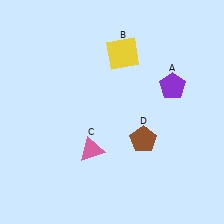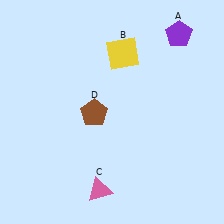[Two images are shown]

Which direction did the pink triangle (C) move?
The pink triangle (C) moved down.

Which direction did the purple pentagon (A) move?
The purple pentagon (A) moved up.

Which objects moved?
The objects that moved are: the purple pentagon (A), the pink triangle (C), the brown pentagon (D).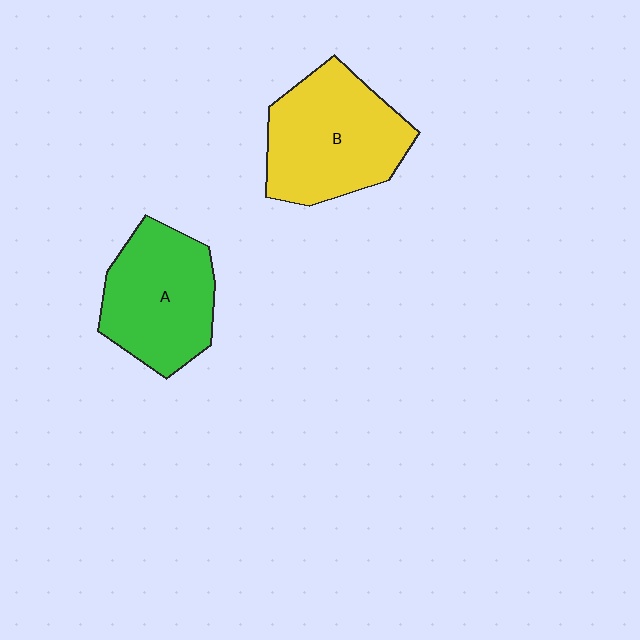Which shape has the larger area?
Shape B (yellow).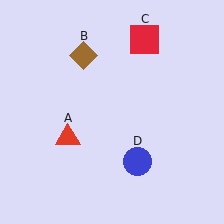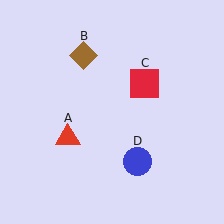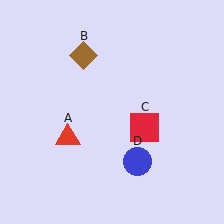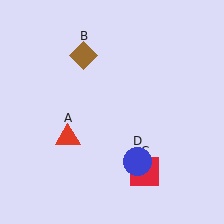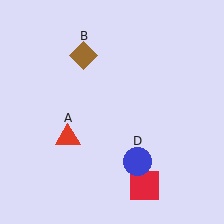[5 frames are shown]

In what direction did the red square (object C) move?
The red square (object C) moved down.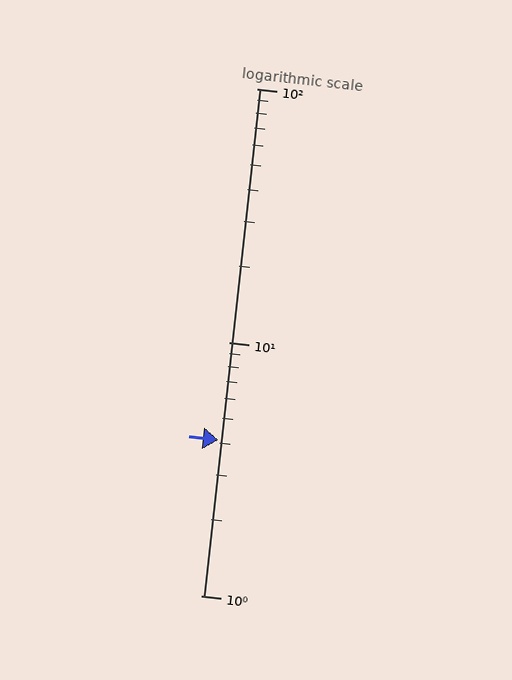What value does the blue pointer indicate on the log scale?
The pointer indicates approximately 4.1.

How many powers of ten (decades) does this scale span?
The scale spans 2 decades, from 1 to 100.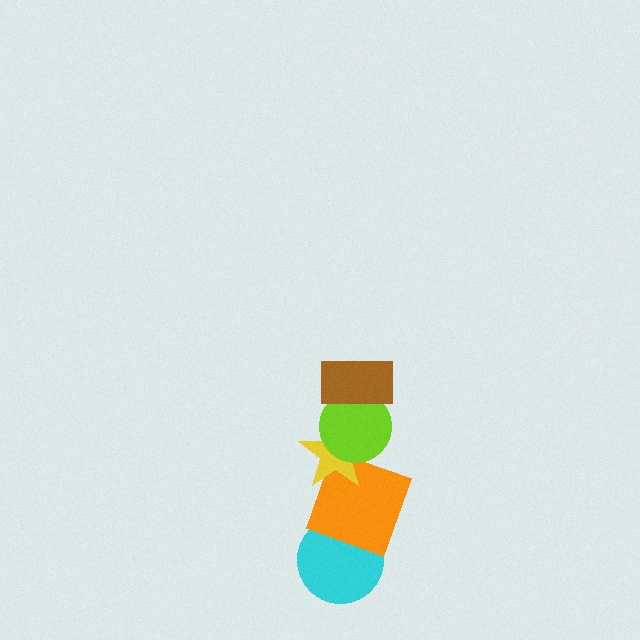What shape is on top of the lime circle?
The brown rectangle is on top of the lime circle.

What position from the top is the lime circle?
The lime circle is 2nd from the top.